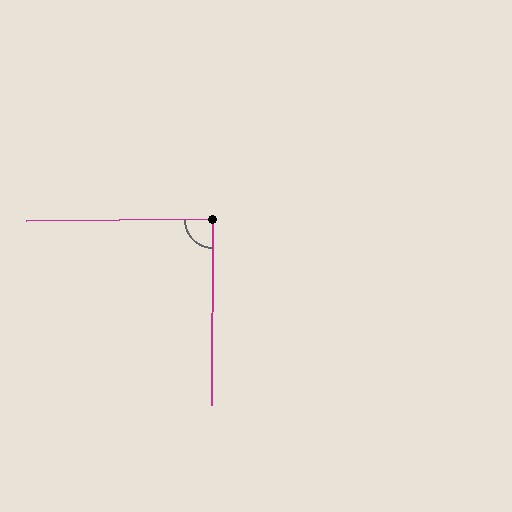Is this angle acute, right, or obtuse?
It is approximately a right angle.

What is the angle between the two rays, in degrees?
Approximately 89 degrees.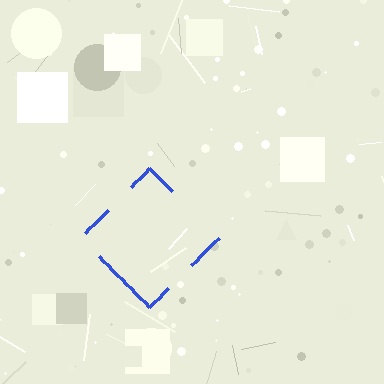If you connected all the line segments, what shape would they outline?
They would outline a diamond.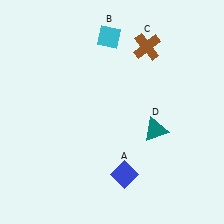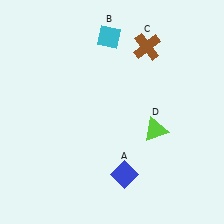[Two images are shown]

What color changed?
The triangle (D) changed from teal in Image 1 to lime in Image 2.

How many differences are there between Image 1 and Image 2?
There is 1 difference between the two images.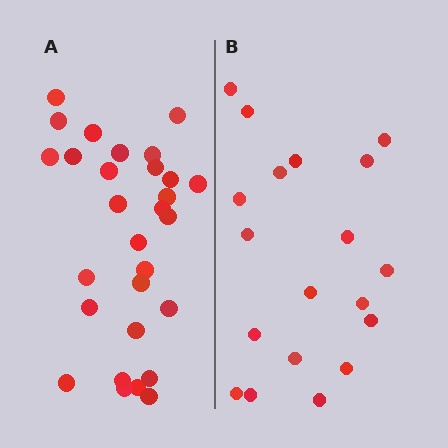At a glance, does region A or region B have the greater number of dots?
Region A (the left region) has more dots.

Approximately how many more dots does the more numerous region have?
Region A has roughly 10 or so more dots than region B.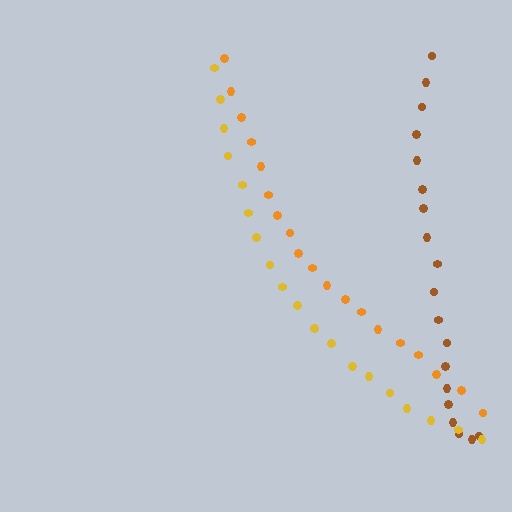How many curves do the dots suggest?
There are 3 distinct paths.